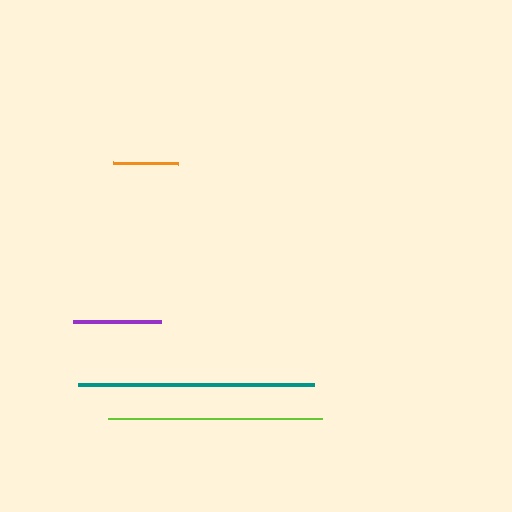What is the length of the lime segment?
The lime segment is approximately 214 pixels long.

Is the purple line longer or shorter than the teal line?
The teal line is longer than the purple line.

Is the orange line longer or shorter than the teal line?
The teal line is longer than the orange line.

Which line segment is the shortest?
The orange line is the shortest at approximately 66 pixels.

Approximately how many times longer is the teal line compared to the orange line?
The teal line is approximately 3.6 times the length of the orange line.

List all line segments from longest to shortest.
From longest to shortest: teal, lime, purple, orange.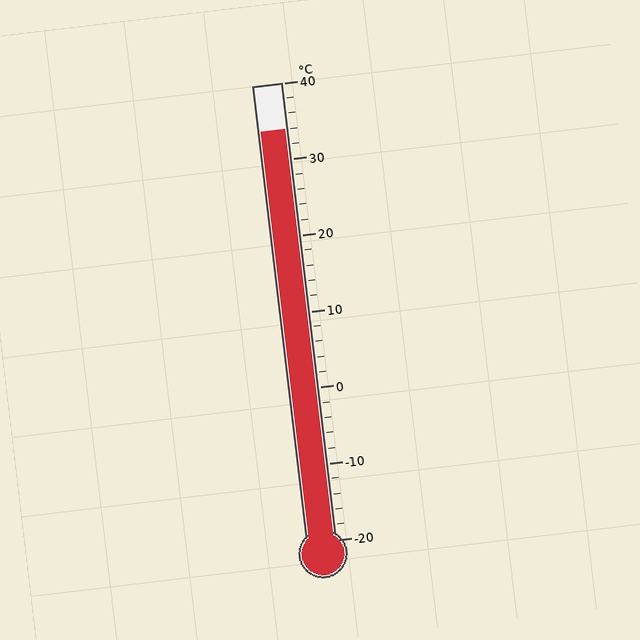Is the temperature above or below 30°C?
The temperature is above 30°C.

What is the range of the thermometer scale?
The thermometer scale ranges from -20°C to 40°C.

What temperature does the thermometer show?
The thermometer shows approximately 34°C.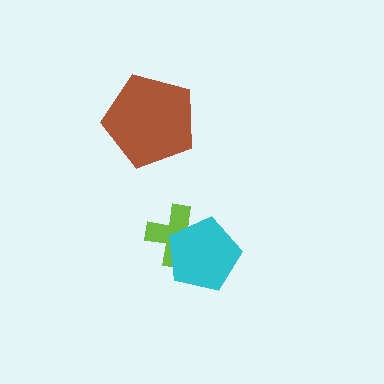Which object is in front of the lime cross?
The cyan pentagon is in front of the lime cross.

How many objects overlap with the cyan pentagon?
1 object overlaps with the cyan pentagon.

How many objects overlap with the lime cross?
1 object overlaps with the lime cross.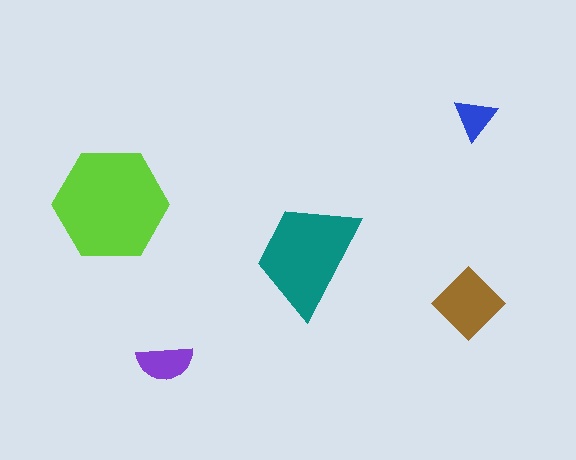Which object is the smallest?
The blue triangle.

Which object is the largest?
The lime hexagon.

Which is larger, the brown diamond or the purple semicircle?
The brown diamond.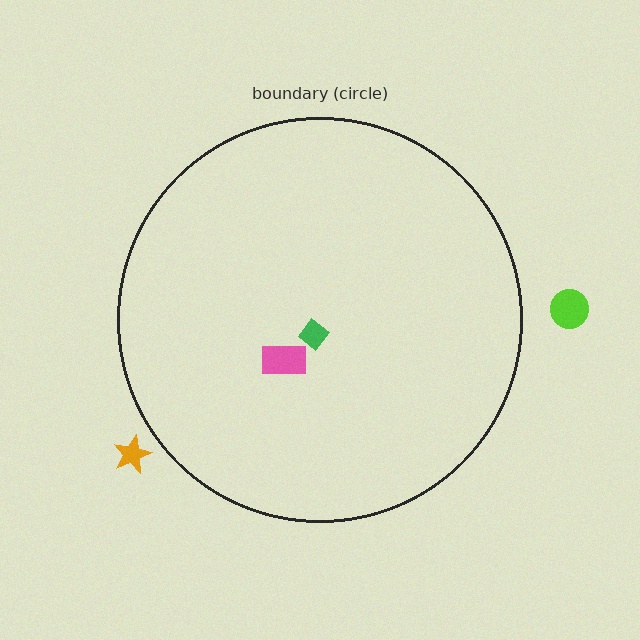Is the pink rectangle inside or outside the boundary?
Inside.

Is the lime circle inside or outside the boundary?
Outside.